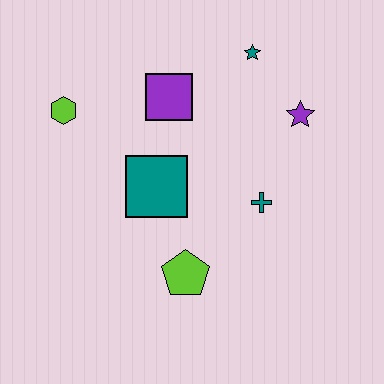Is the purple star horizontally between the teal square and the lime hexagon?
No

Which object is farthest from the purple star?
The lime hexagon is farthest from the purple star.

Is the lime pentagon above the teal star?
No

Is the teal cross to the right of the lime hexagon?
Yes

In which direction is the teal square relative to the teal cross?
The teal square is to the left of the teal cross.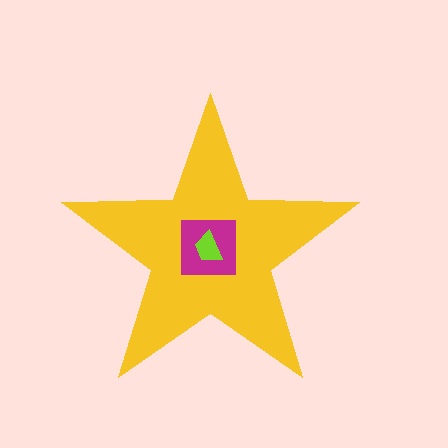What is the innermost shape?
The lime trapezoid.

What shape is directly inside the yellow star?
The magenta square.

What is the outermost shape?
The yellow star.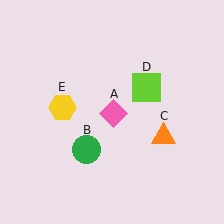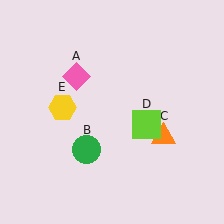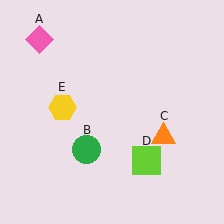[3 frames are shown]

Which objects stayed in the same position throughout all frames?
Green circle (object B) and orange triangle (object C) and yellow hexagon (object E) remained stationary.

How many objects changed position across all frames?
2 objects changed position: pink diamond (object A), lime square (object D).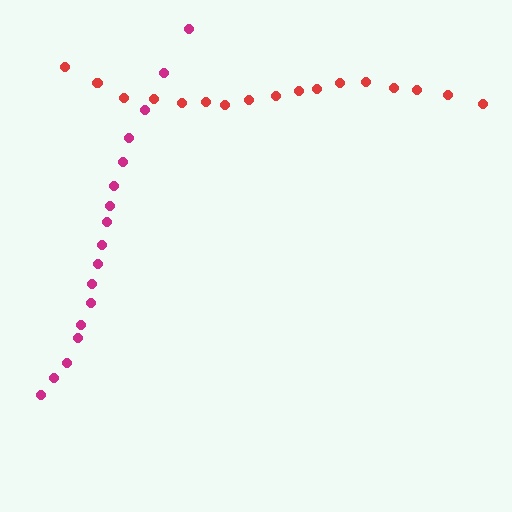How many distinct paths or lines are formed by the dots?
There are 2 distinct paths.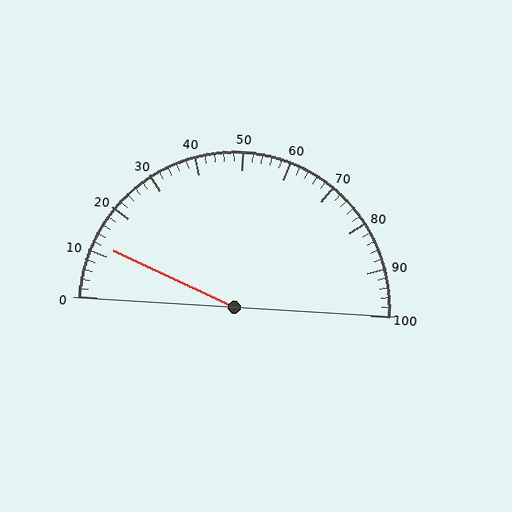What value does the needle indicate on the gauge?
The needle indicates approximately 12.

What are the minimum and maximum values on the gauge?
The gauge ranges from 0 to 100.